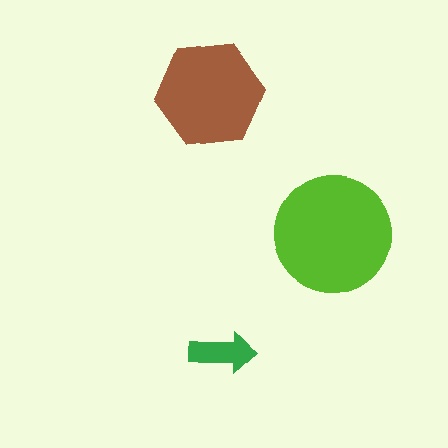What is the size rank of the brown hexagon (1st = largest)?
2nd.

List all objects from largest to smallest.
The lime circle, the brown hexagon, the green arrow.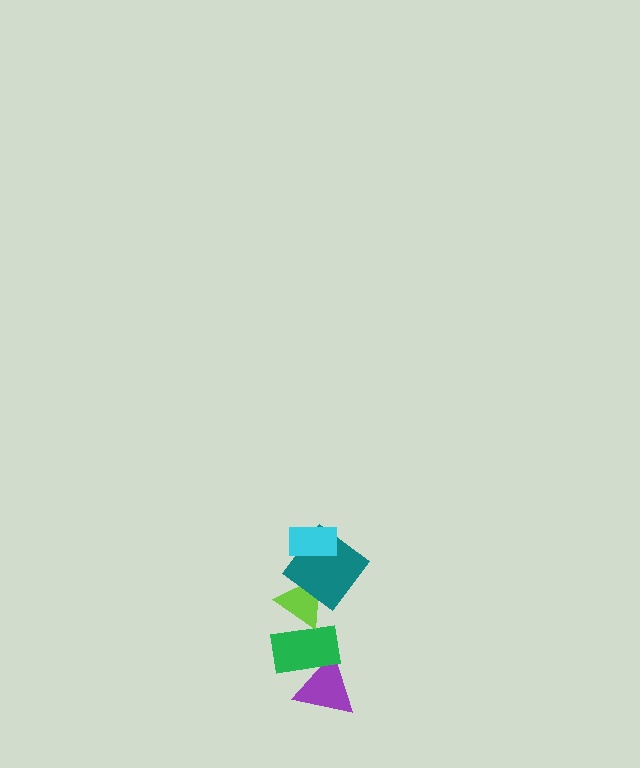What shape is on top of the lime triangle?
The teal diamond is on top of the lime triangle.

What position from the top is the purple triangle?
The purple triangle is 5th from the top.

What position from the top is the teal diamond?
The teal diamond is 2nd from the top.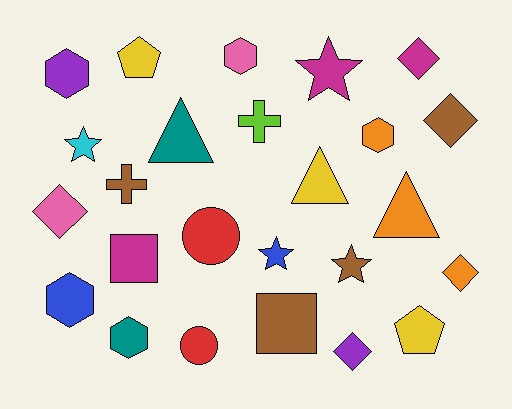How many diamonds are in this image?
There are 5 diamonds.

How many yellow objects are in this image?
There are 3 yellow objects.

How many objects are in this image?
There are 25 objects.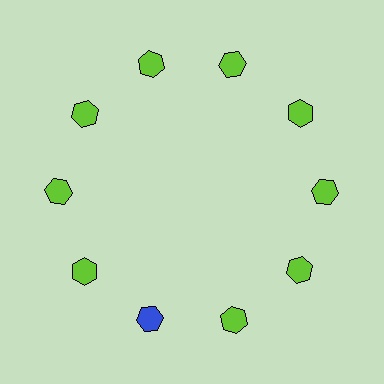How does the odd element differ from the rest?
It has a different color: blue instead of lime.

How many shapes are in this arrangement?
There are 10 shapes arranged in a ring pattern.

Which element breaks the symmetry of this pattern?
The blue hexagon at roughly the 7 o'clock position breaks the symmetry. All other shapes are lime hexagons.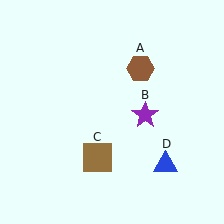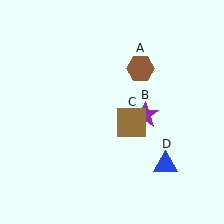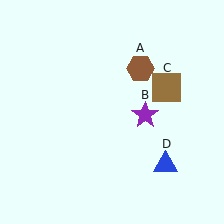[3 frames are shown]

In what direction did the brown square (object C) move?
The brown square (object C) moved up and to the right.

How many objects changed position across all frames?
1 object changed position: brown square (object C).